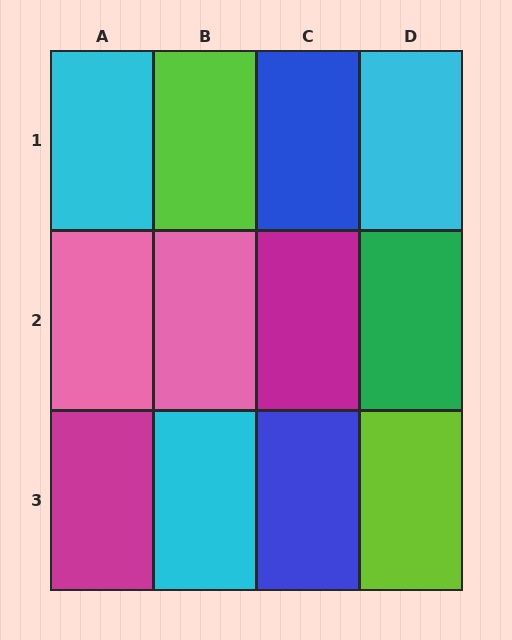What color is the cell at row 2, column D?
Green.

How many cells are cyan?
3 cells are cyan.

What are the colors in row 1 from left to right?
Cyan, lime, blue, cyan.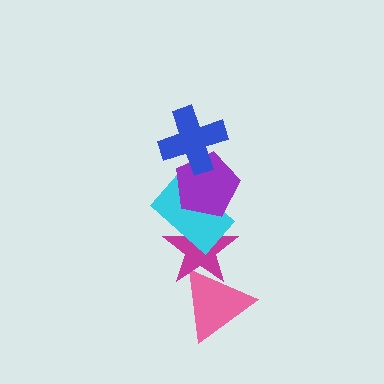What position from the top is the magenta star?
The magenta star is 4th from the top.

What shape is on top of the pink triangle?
The magenta star is on top of the pink triangle.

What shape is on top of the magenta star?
The cyan rectangle is on top of the magenta star.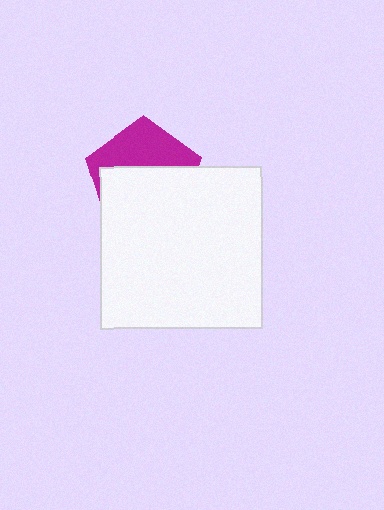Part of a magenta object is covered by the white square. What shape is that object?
It is a pentagon.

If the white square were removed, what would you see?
You would see the complete magenta pentagon.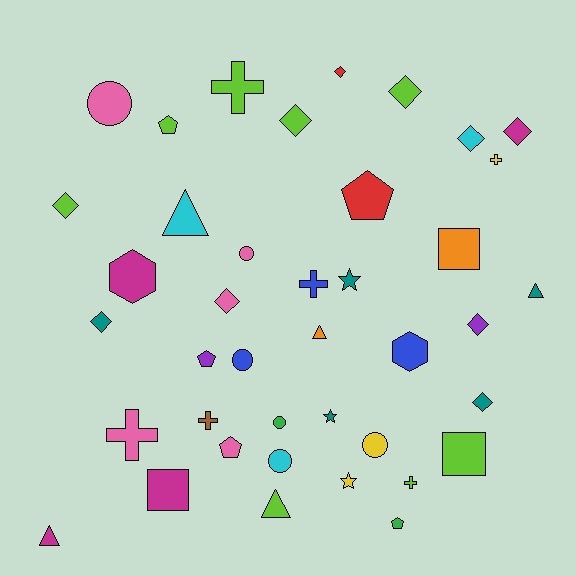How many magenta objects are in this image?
There are 4 magenta objects.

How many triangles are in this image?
There are 5 triangles.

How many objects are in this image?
There are 40 objects.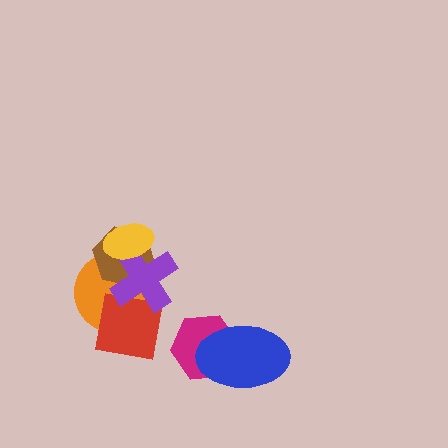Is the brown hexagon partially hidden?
Yes, it is partially covered by another shape.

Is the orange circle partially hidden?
Yes, it is partially covered by another shape.